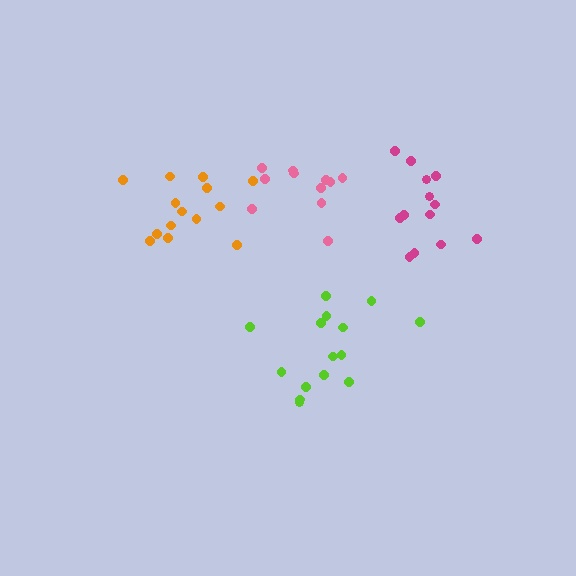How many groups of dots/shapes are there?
There are 4 groups.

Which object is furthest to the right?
The magenta cluster is rightmost.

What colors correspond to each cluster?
The clusters are colored: orange, lime, magenta, pink.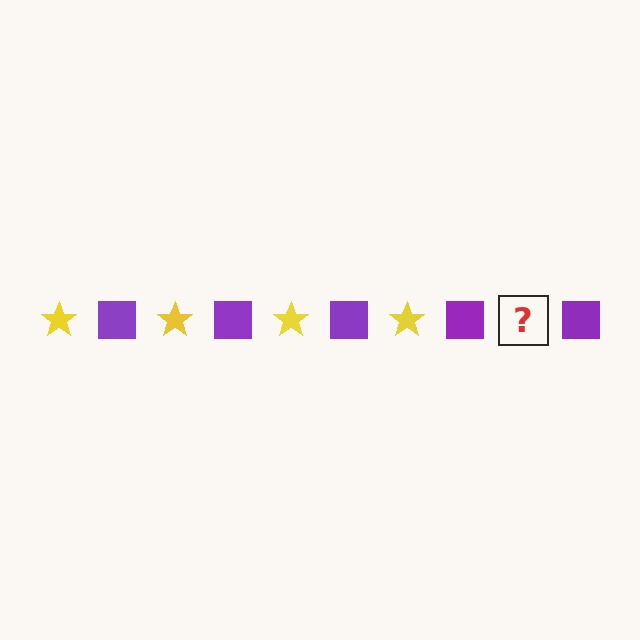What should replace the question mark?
The question mark should be replaced with a yellow star.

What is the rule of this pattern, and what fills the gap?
The rule is that the pattern alternates between yellow star and purple square. The gap should be filled with a yellow star.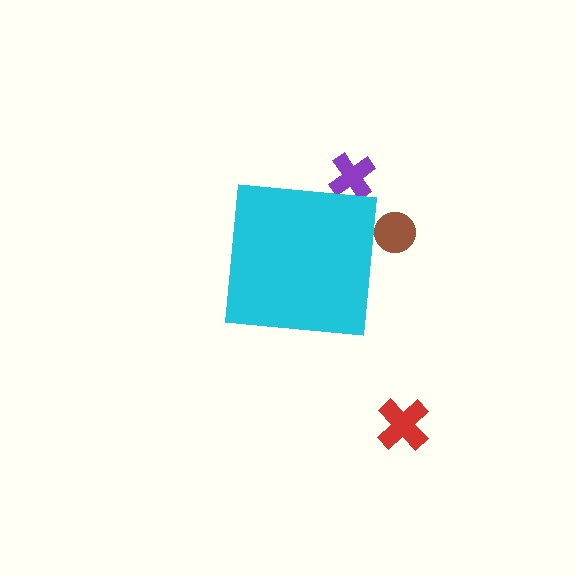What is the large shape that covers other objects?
A cyan square.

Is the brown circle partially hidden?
Yes, the brown circle is partially hidden behind the cyan square.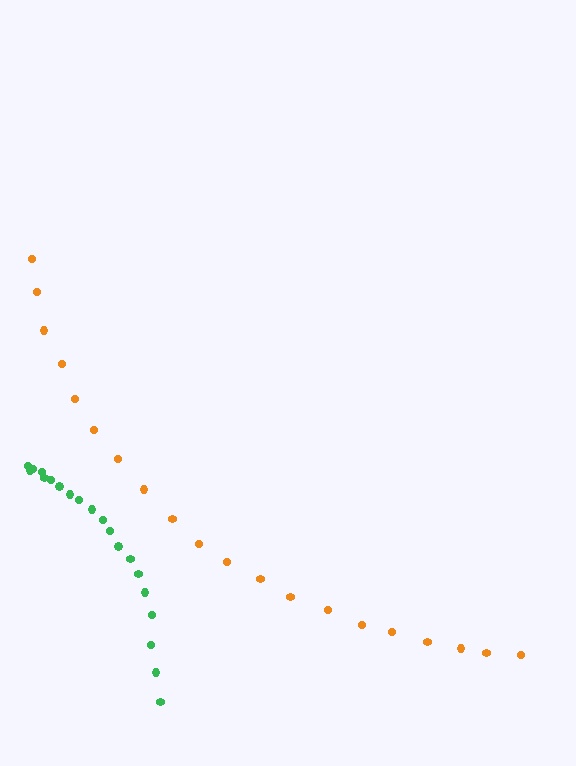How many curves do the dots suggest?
There are 2 distinct paths.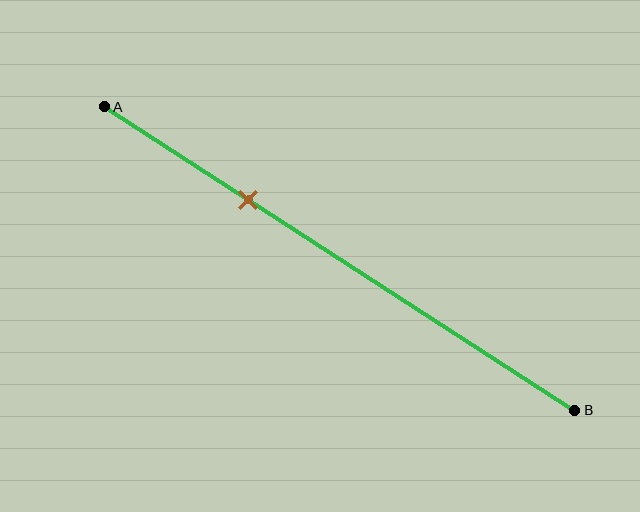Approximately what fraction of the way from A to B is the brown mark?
The brown mark is approximately 30% of the way from A to B.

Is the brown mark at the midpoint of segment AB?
No, the mark is at about 30% from A, not at the 50% midpoint.